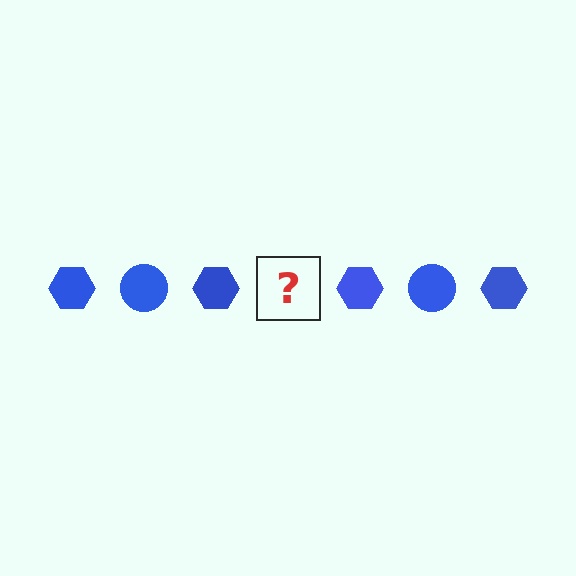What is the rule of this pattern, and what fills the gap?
The rule is that the pattern cycles through hexagon, circle shapes in blue. The gap should be filled with a blue circle.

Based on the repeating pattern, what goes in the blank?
The blank should be a blue circle.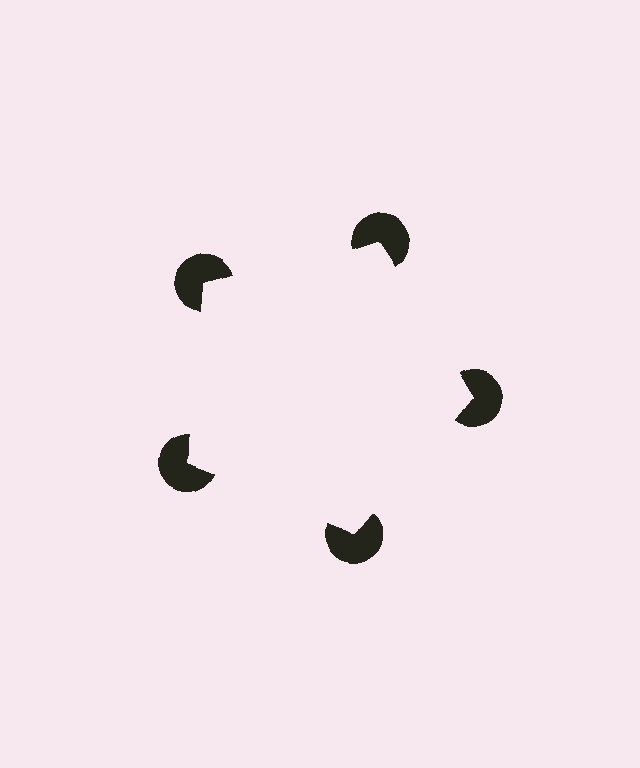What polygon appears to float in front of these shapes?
An illusory pentagon — its edges are inferred from the aligned wedge cuts in the pac-man discs, not physically drawn.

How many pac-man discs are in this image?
There are 5 — one at each vertex of the illusory pentagon.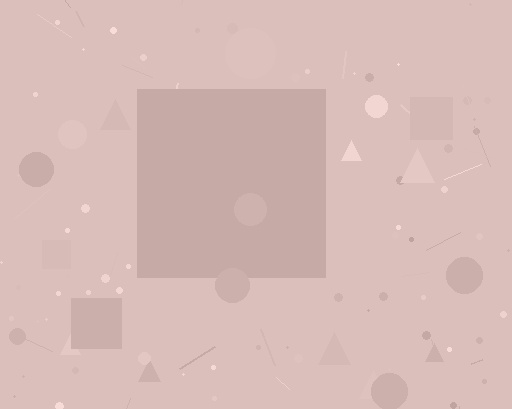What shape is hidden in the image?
A square is hidden in the image.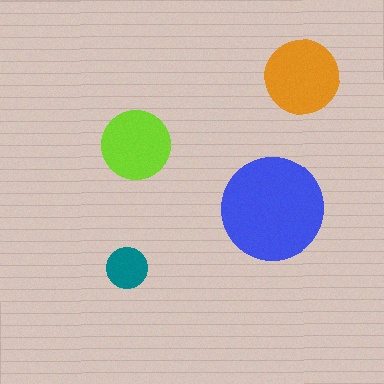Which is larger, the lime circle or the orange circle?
The orange one.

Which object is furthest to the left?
The teal circle is leftmost.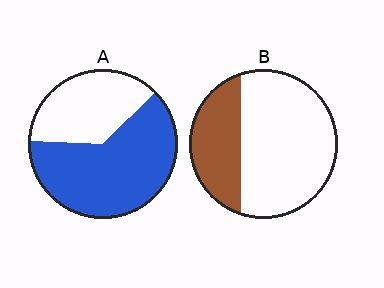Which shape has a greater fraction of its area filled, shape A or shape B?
Shape A.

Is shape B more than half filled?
No.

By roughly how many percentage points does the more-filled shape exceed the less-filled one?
By roughly 30 percentage points (A over B).